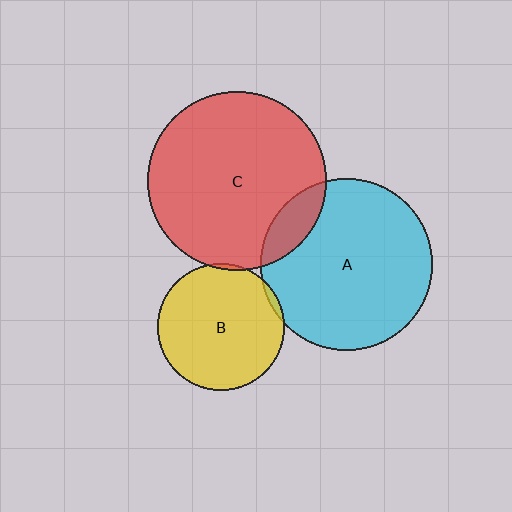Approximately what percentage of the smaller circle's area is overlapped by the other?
Approximately 5%.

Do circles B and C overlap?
Yes.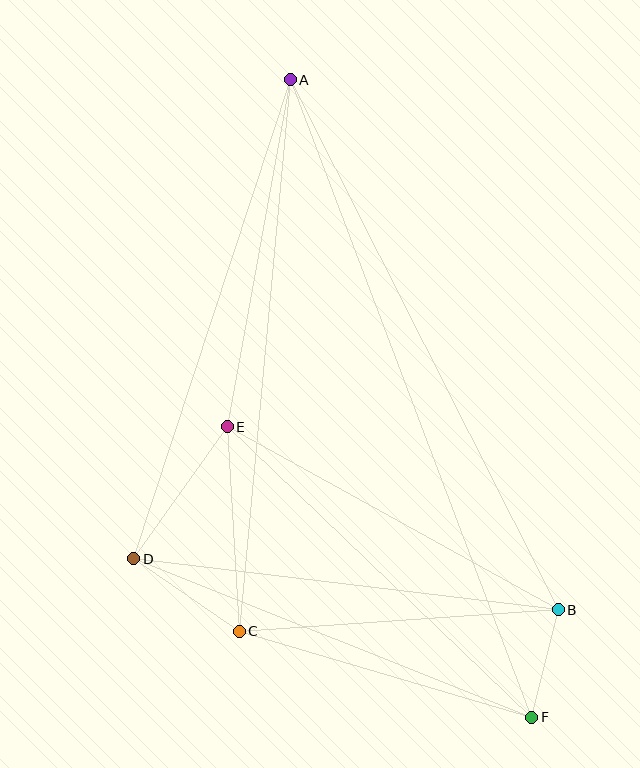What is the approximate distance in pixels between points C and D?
The distance between C and D is approximately 128 pixels.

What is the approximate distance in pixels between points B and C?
The distance between B and C is approximately 319 pixels.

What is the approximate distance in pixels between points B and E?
The distance between B and E is approximately 378 pixels.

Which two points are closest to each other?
Points B and F are closest to each other.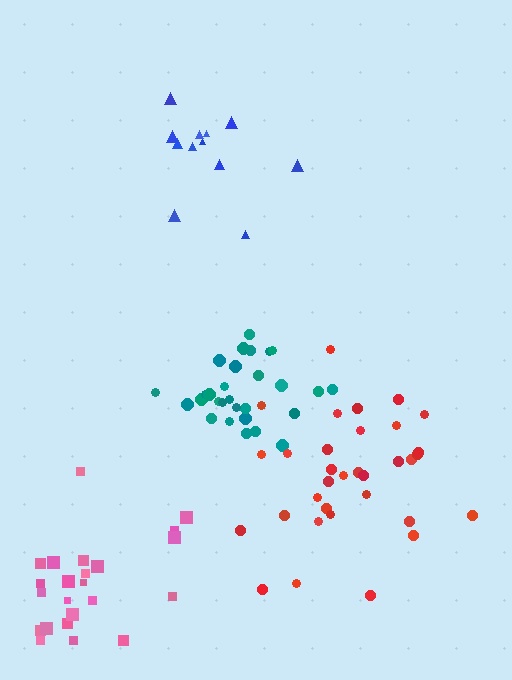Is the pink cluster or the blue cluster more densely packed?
Pink.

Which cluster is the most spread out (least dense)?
Blue.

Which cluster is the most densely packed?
Teal.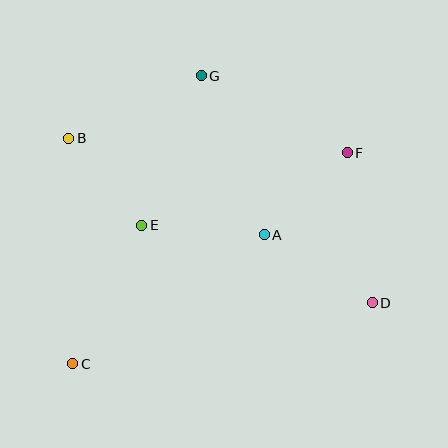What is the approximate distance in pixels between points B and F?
The distance between B and F is approximately 279 pixels.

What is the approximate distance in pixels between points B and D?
The distance between B and D is approximately 346 pixels.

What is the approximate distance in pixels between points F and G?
The distance between F and G is approximately 165 pixels.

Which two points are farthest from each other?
Points C and F are farthest from each other.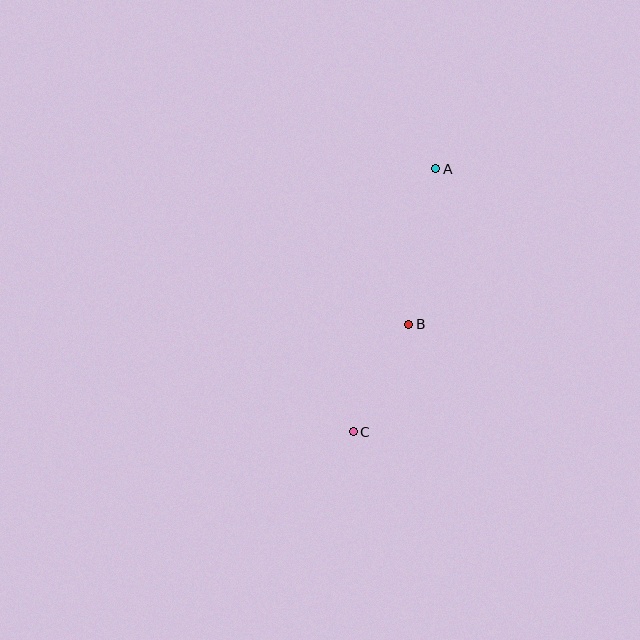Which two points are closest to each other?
Points B and C are closest to each other.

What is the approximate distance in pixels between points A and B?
The distance between A and B is approximately 158 pixels.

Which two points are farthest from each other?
Points A and C are farthest from each other.